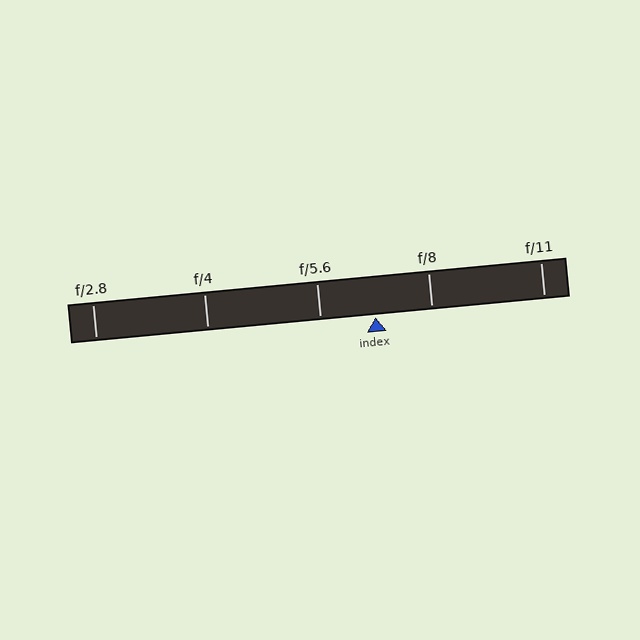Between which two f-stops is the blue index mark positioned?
The index mark is between f/5.6 and f/8.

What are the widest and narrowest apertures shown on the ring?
The widest aperture shown is f/2.8 and the narrowest is f/11.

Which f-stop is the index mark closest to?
The index mark is closest to f/5.6.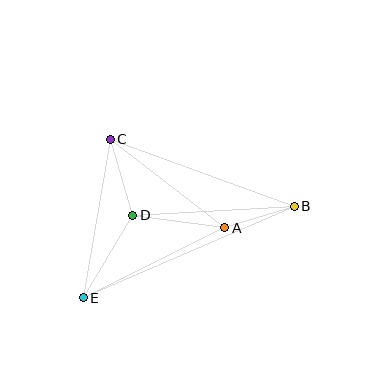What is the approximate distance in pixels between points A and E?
The distance between A and E is approximately 158 pixels.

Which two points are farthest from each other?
Points B and E are farthest from each other.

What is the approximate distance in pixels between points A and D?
The distance between A and D is approximately 93 pixels.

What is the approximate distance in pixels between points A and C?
The distance between A and C is approximately 145 pixels.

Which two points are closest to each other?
Points A and B are closest to each other.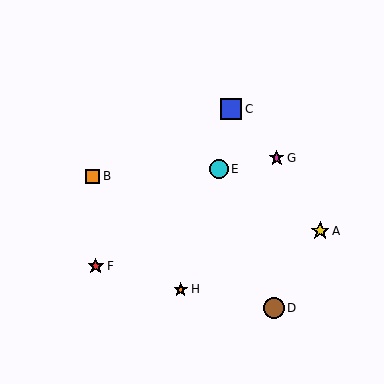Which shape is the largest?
The blue square (labeled C) is the largest.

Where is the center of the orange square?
The center of the orange square is at (93, 176).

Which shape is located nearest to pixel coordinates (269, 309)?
The brown circle (labeled D) at (274, 308) is nearest to that location.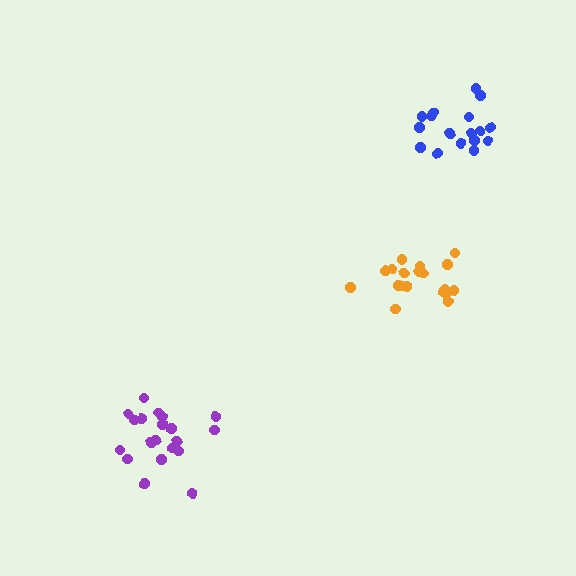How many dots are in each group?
Group 1: 20 dots, Group 2: 20 dots, Group 3: 17 dots (57 total).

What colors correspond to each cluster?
The clusters are colored: orange, purple, blue.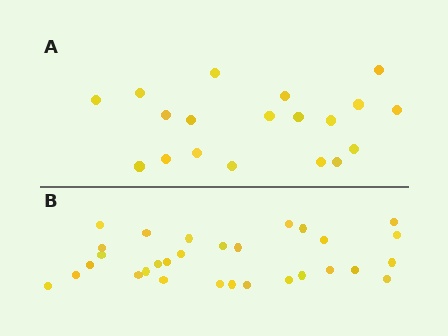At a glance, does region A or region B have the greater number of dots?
Region B (the bottom region) has more dots.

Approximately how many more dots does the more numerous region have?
Region B has roughly 12 or so more dots than region A.